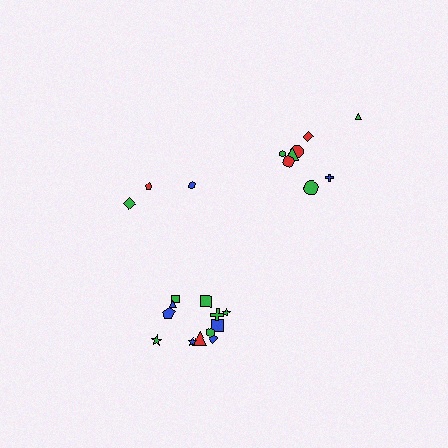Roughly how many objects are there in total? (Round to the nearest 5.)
Roughly 25 objects in total.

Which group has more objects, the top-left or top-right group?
The top-right group.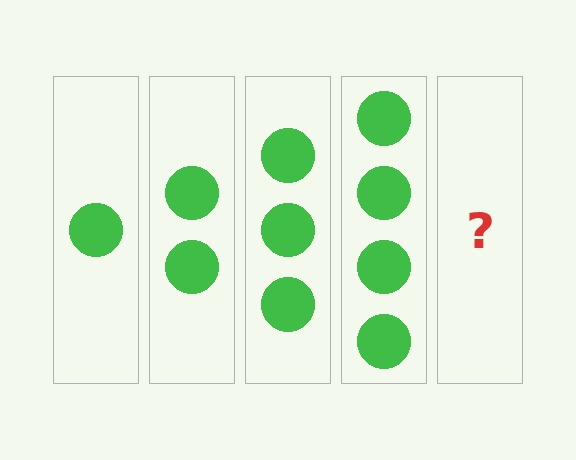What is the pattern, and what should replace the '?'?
The pattern is that each step adds one more circle. The '?' should be 5 circles.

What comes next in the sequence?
The next element should be 5 circles.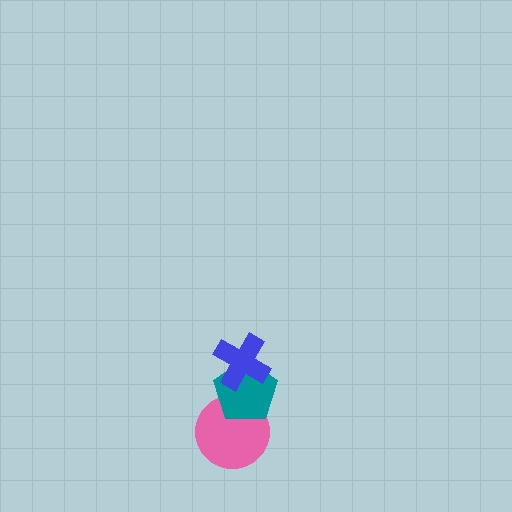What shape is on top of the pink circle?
The teal pentagon is on top of the pink circle.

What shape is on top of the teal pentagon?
The blue cross is on top of the teal pentagon.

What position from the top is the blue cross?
The blue cross is 1st from the top.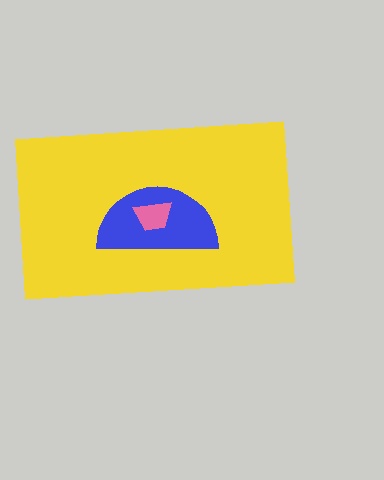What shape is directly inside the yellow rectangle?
The blue semicircle.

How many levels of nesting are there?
3.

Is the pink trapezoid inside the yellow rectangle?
Yes.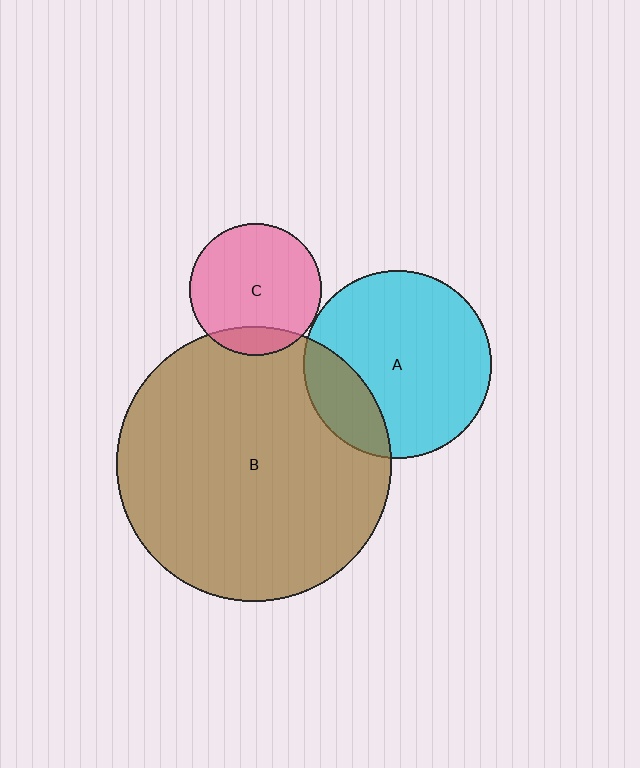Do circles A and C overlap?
Yes.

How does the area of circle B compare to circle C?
Approximately 4.4 times.